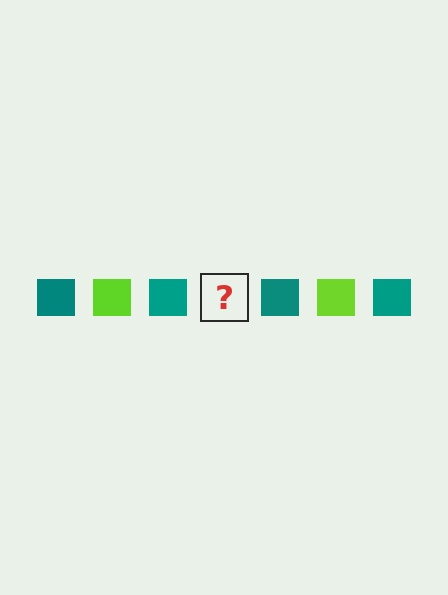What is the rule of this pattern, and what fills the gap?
The rule is that the pattern cycles through teal, lime squares. The gap should be filled with a lime square.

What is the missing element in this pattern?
The missing element is a lime square.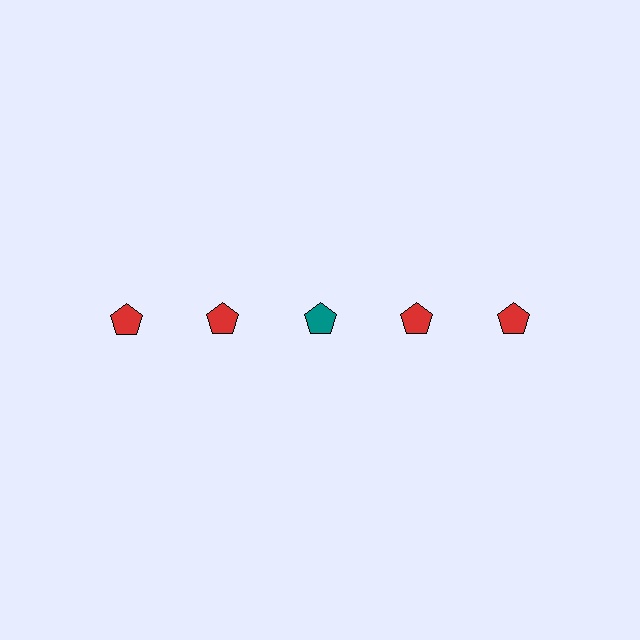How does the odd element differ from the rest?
It has a different color: teal instead of red.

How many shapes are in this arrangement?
There are 5 shapes arranged in a grid pattern.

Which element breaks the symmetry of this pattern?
The teal pentagon in the top row, center column breaks the symmetry. All other shapes are red pentagons.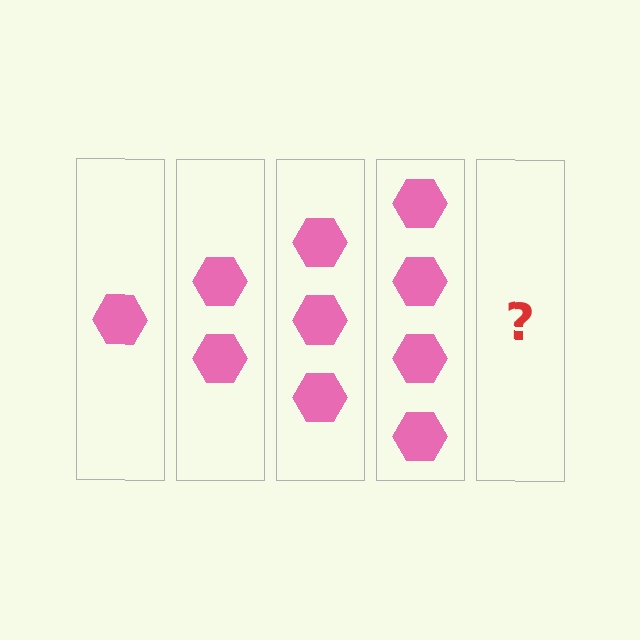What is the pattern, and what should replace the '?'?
The pattern is that each step adds one more hexagon. The '?' should be 5 hexagons.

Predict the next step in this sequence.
The next step is 5 hexagons.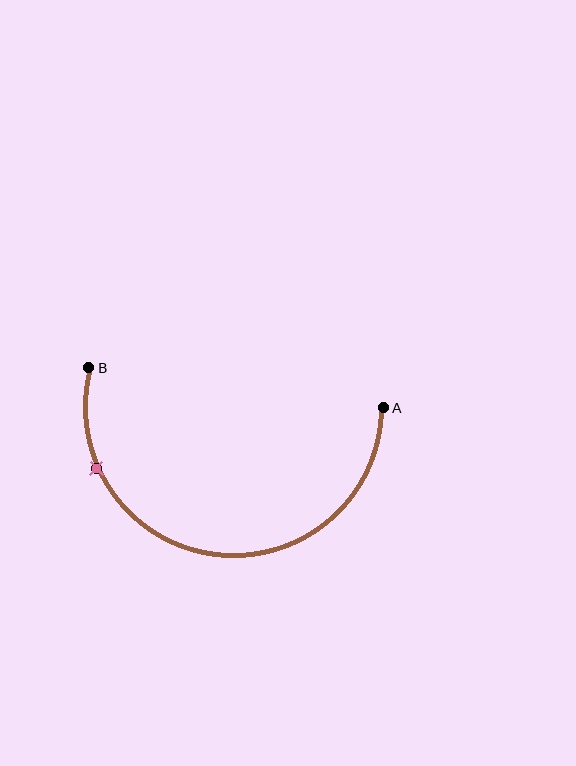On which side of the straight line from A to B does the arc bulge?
The arc bulges below the straight line connecting A and B.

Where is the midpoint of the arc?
The arc midpoint is the point on the curve farthest from the straight line joining A and B. It sits below that line.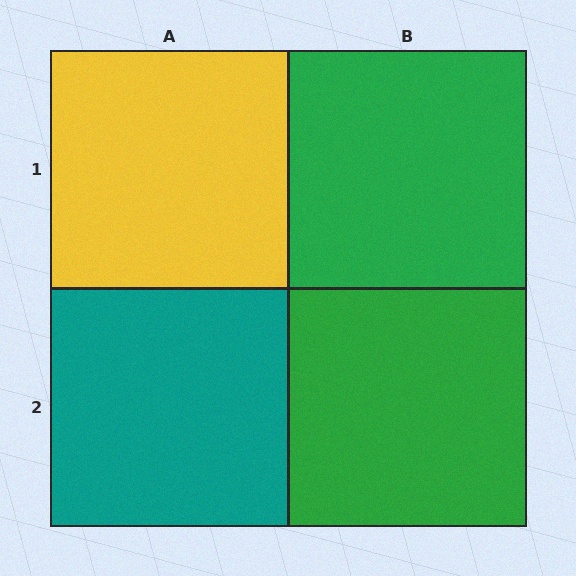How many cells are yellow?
1 cell is yellow.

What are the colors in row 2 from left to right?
Teal, green.